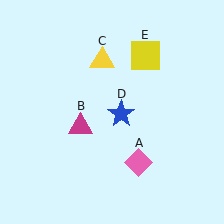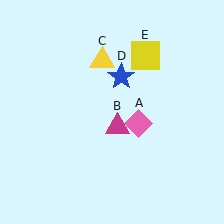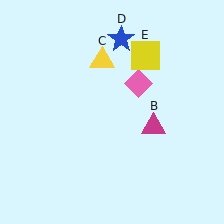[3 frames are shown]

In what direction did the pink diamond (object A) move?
The pink diamond (object A) moved up.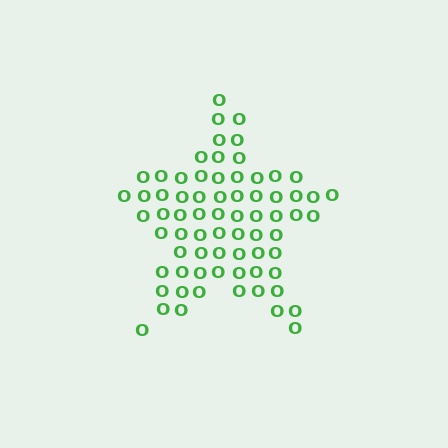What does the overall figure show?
The overall figure shows a star.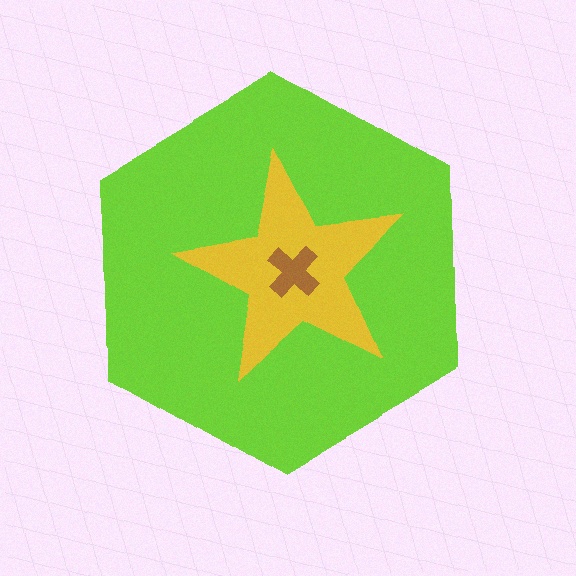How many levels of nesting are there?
3.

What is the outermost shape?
The lime hexagon.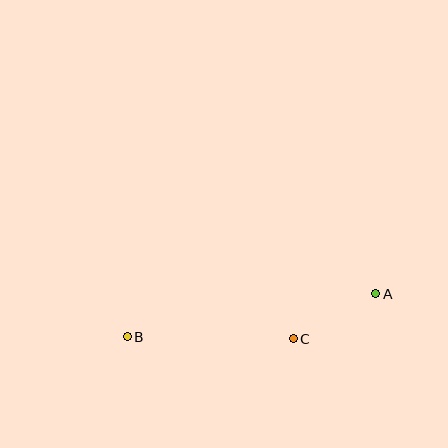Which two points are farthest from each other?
Points A and B are farthest from each other.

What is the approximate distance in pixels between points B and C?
The distance between B and C is approximately 166 pixels.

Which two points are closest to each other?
Points A and C are closest to each other.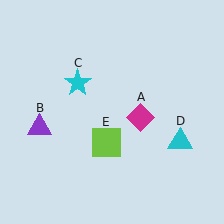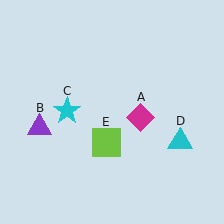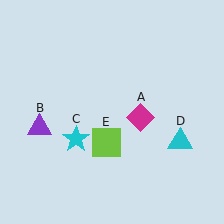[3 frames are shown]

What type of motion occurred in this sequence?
The cyan star (object C) rotated counterclockwise around the center of the scene.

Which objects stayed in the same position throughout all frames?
Magenta diamond (object A) and purple triangle (object B) and cyan triangle (object D) and lime square (object E) remained stationary.